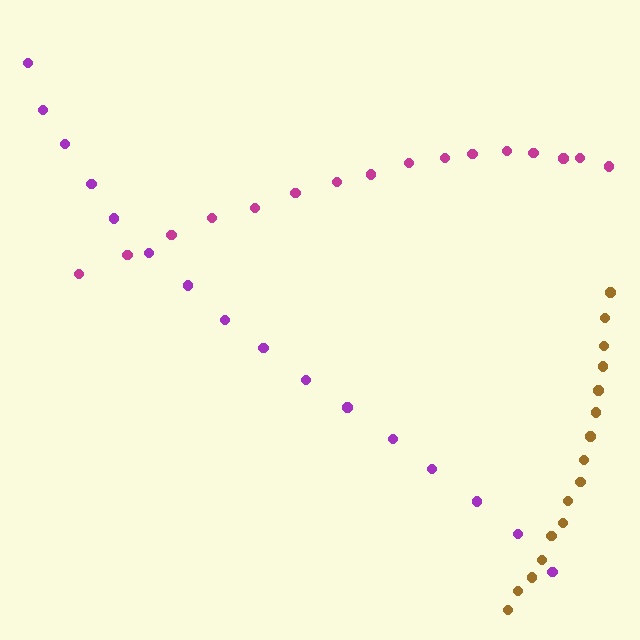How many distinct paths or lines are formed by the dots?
There are 3 distinct paths.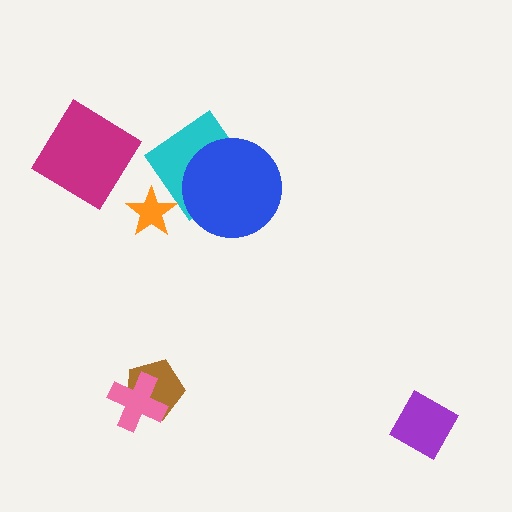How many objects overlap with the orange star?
0 objects overlap with the orange star.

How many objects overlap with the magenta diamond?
0 objects overlap with the magenta diamond.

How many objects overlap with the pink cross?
1 object overlaps with the pink cross.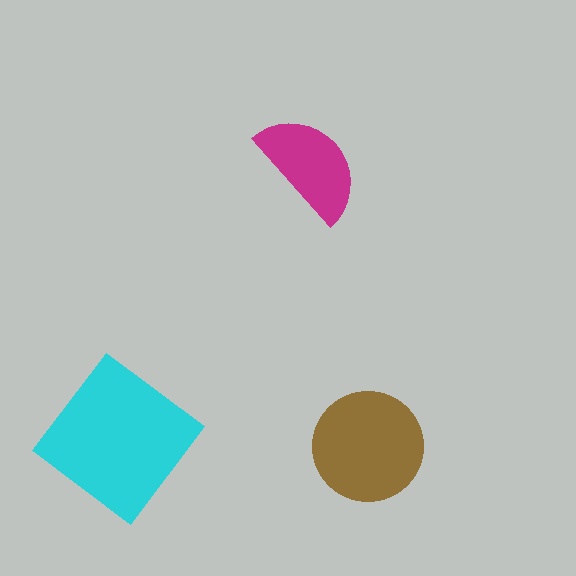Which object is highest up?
The magenta semicircle is topmost.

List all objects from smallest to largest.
The magenta semicircle, the brown circle, the cyan diamond.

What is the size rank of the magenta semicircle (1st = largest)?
3rd.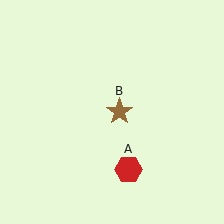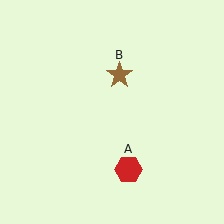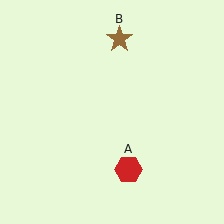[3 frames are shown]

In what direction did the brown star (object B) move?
The brown star (object B) moved up.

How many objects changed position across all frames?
1 object changed position: brown star (object B).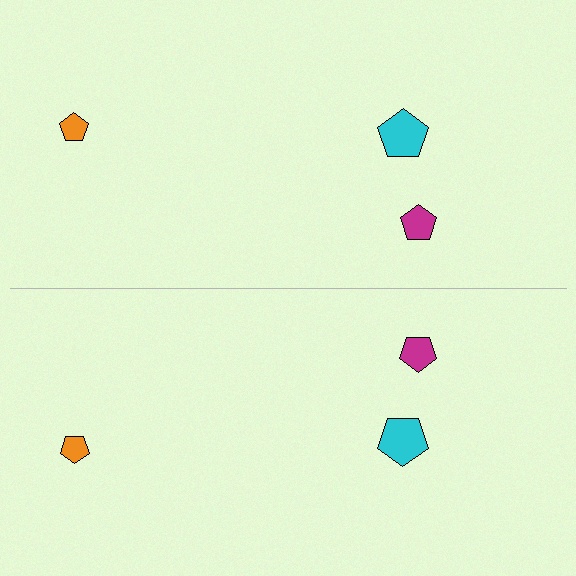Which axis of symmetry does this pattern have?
The pattern has a horizontal axis of symmetry running through the center of the image.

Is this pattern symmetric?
Yes, this pattern has bilateral (reflection) symmetry.